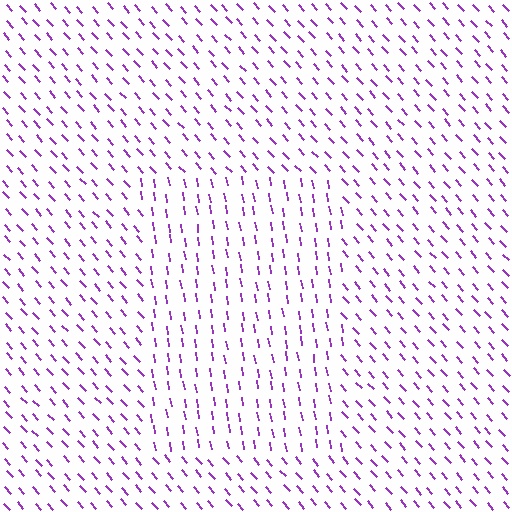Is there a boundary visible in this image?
Yes, there is a texture boundary formed by a change in line orientation.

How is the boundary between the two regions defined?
The boundary is defined purely by a change in line orientation (approximately 32 degrees difference). All lines are the same color and thickness.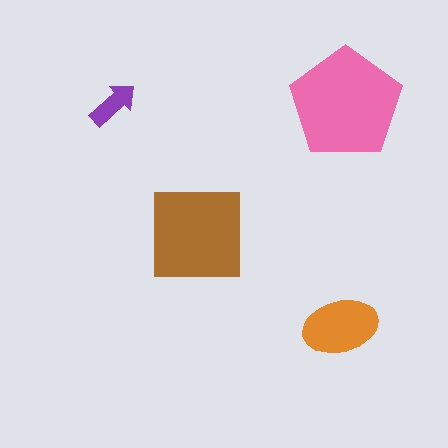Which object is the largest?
The pink pentagon.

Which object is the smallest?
The purple arrow.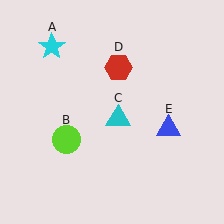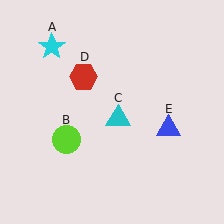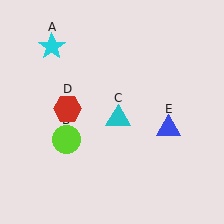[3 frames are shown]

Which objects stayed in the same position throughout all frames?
Cyan star (object A) and lime circle (object B) and cyan triangle (object C) and blue triangle (object E) remained stationary.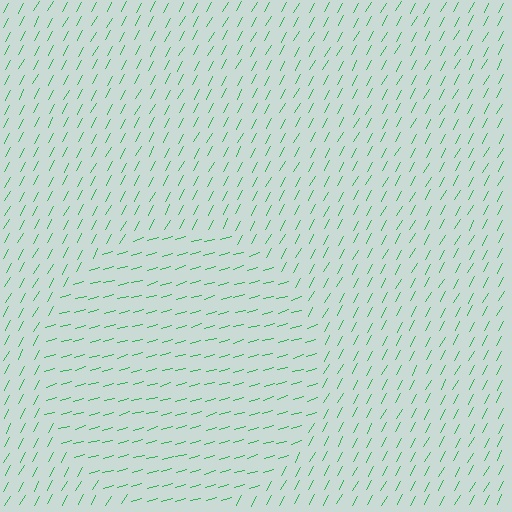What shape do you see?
I see a circle.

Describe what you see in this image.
The image is filled with small green line segments. A circle region in the image has lines oriented differently from the surrounding lines, creating a visible texture boundary.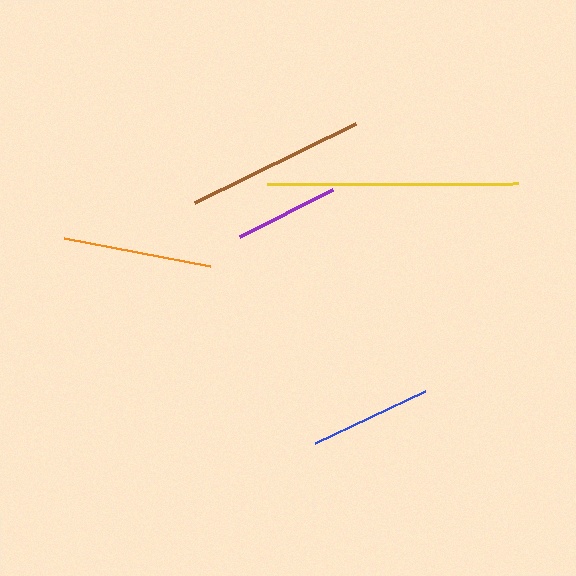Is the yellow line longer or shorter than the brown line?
The yellow line is longer than the brown line.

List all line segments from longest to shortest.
From longest to shortest: yellow, brown, orange, blue, purple.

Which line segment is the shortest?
The purple line is the shortest at approximately 105 pixels.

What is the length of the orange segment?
The orange segment is approximately 149 pixels long.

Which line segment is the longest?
The yellow line is the longest at approximately 251 pixels.